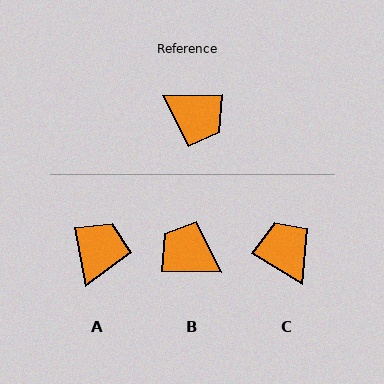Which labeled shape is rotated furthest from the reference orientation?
B, about 178 degrees away.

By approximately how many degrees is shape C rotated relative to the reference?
Approximately 147 degrees counter-clockwise.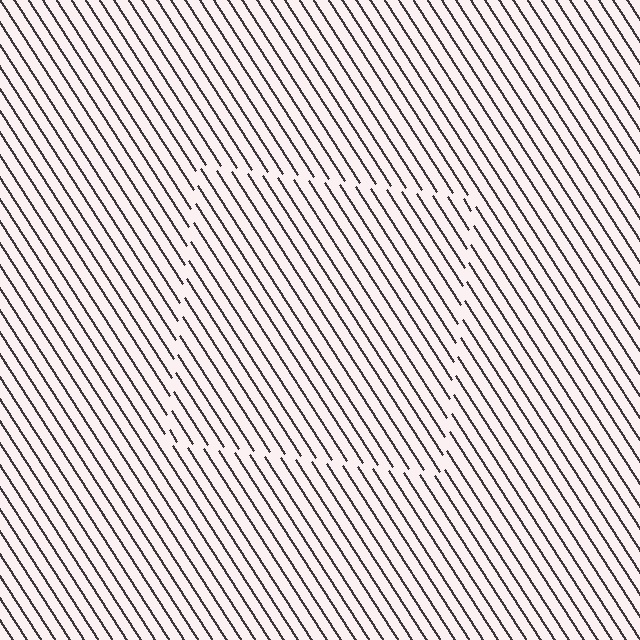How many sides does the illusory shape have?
4 sides — the line-ends trace a square.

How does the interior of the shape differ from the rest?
The interior of the shape contains the same grating, shifted by half a period — the contour is defined by the phase discontinuity where line-ends from the inner and outer gratings abut.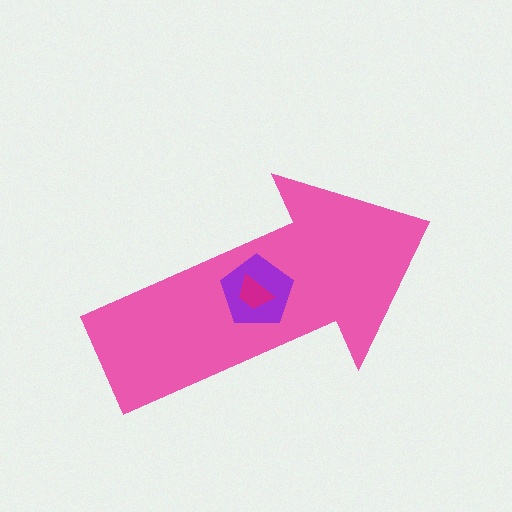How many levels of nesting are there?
3.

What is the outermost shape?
The pink arrow.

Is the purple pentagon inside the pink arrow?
Yes.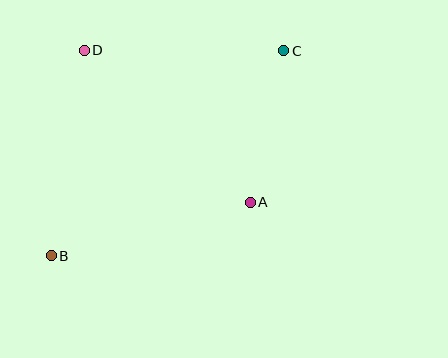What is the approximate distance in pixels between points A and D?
The distance between A and D is approximately 225 pixels.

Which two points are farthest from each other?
Points B and C are farthest from each other.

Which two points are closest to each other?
Points A and C are closest to each other.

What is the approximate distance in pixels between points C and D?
The distance between C and D is approximately 200 pixels.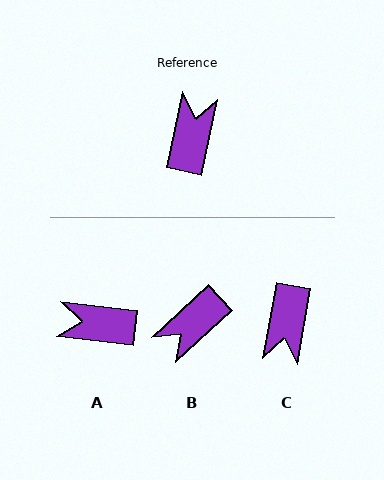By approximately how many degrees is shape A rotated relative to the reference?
Approximately 96 degrees counter-clockwise.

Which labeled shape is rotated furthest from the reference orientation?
C, about 178 degrees away.